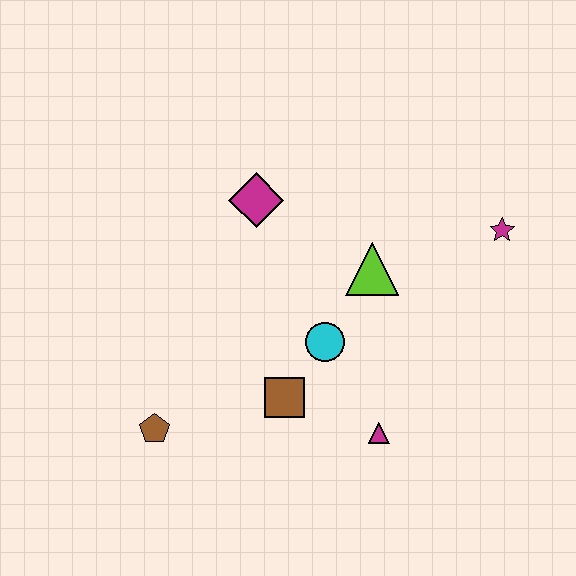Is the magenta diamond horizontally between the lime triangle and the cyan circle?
No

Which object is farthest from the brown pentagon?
The magenta star is farthest from the brown pentagon.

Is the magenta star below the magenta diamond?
Yes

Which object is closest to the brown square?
The cyan circle is closest to the brown square.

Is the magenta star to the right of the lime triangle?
Yes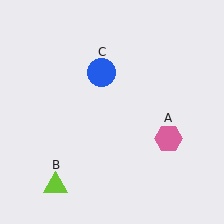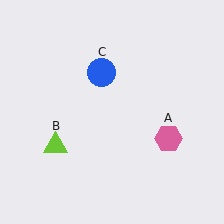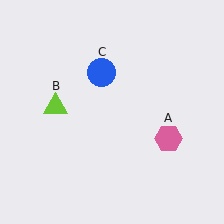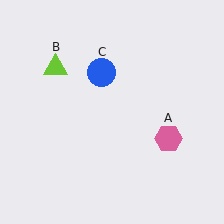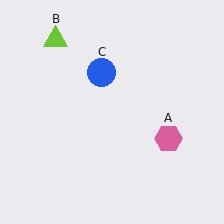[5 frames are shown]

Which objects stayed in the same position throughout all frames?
Pink hexagon (object A) and blue circle (object C) remained stationary.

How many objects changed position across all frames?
1 object changed position: lime triangle (object B).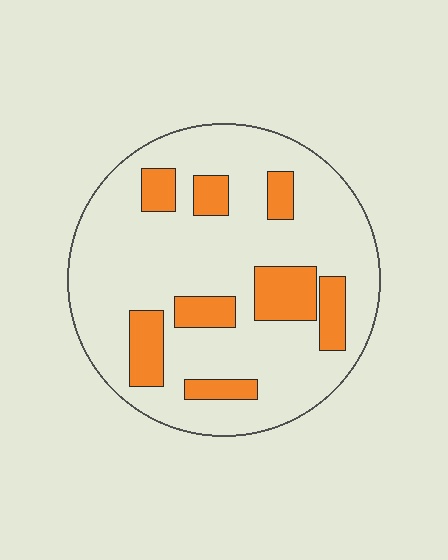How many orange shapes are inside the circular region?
8.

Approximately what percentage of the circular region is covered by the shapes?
Approximately 20%.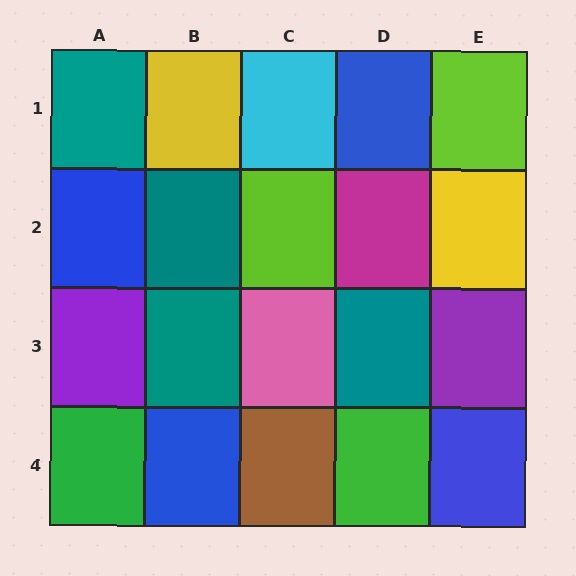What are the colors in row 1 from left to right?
Teal, yellow, cyan, blue, lime.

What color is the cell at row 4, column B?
Blue.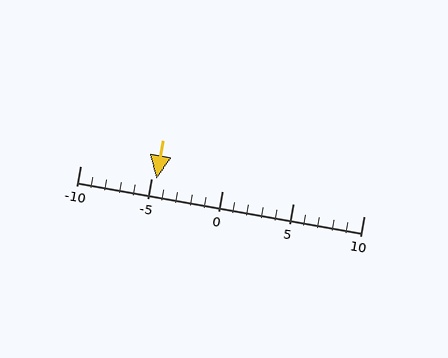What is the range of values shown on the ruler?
The ruler shows values from -10 to 10.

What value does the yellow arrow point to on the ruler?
The yellow arrow points to approximately -5.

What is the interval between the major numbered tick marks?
The major tick marks are spaced 5 units apart.